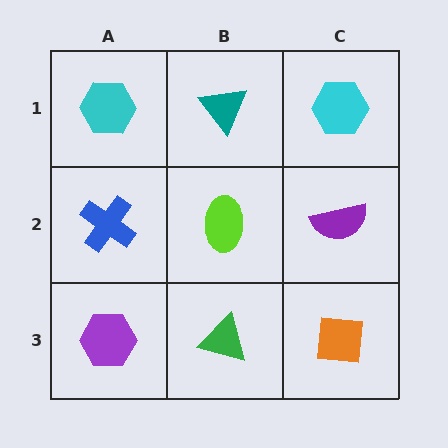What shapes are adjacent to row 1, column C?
A purple semicircle (row 2, column C), a teal triangle (row 1, column B).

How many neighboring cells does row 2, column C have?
3.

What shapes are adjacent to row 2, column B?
A teal triangle (row 1, column B), a green triangle (row 3, column B), a blue cross (row 2, column A), a purple semicircle (row 2, column C).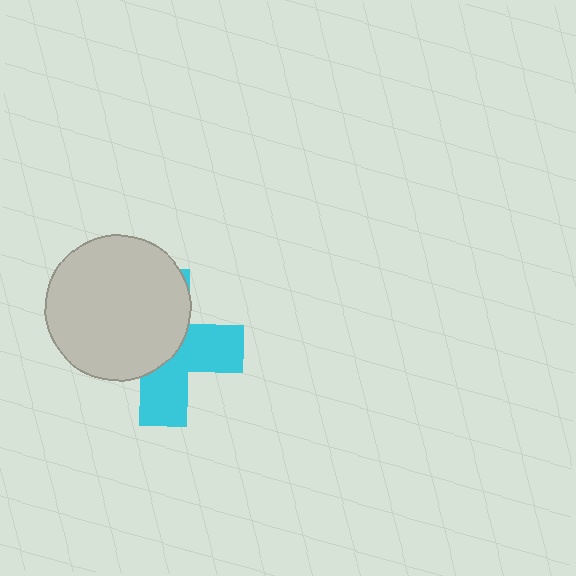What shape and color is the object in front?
The object in front is a light gray circle.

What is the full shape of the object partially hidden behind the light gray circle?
The partially hidden object is a cyan cross.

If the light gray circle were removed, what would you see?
You would see the complete cyan cross.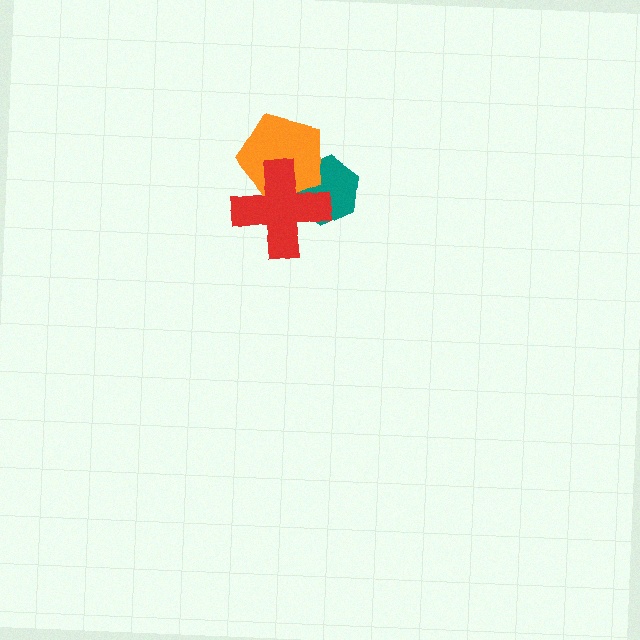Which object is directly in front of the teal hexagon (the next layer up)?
The orange pentagon is directly in front of the teal hexagon.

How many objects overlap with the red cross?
2 objects overlap with the red cross.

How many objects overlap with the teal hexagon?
2 objects overlap with the teal hexagon.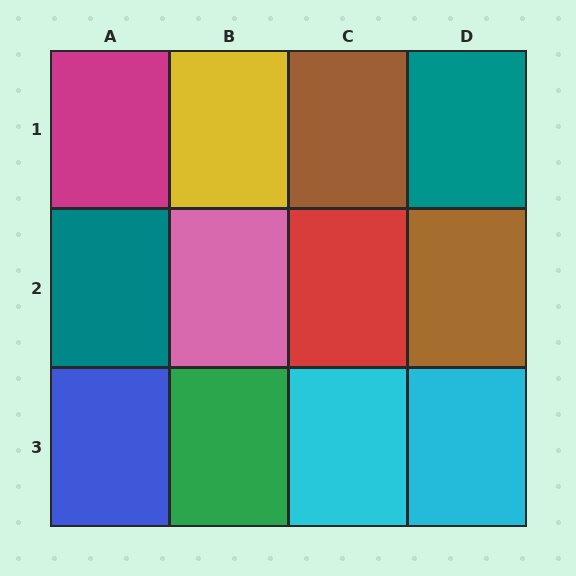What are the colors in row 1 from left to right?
Magenta, yellow, brown, teal.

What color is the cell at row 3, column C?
Cyan.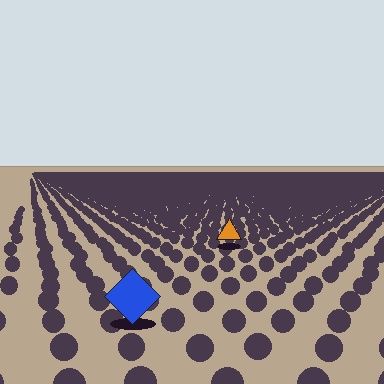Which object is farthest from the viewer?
The orange triangle is farthest from the viewer. It appears smaller and the ground texture around it is denser.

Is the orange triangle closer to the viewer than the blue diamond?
No. The blue diamond is closer — you can tell from the texture gradient: the ground texture is coarser near it.